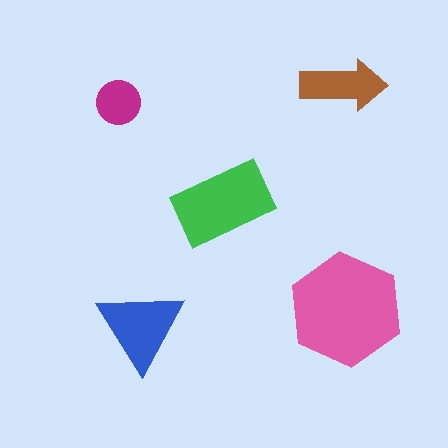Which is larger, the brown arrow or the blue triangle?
The blue triangle.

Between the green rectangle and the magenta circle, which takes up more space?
The green rectangle.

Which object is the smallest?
The magenta circle.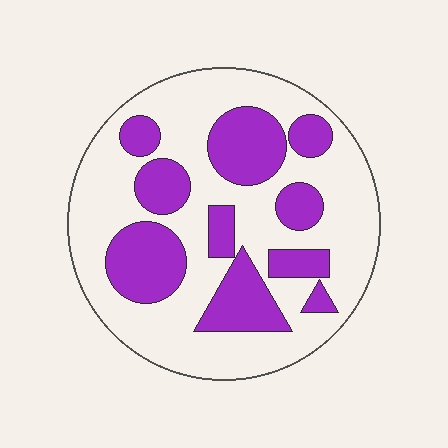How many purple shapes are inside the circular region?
10.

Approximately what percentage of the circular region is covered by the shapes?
Approximately 35%.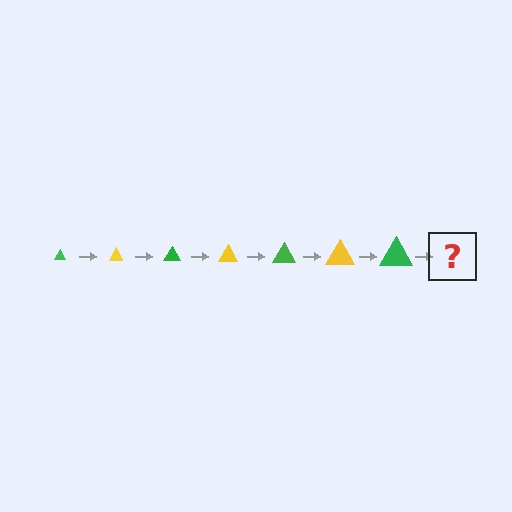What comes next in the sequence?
The next element should be a yellow triangle, larger than the previous one.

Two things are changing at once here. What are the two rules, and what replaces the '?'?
The two rules are that the triangle grows larger each step and the color cycles through green and yellow. The '?' should be a yellow triangle, larger than the previous one.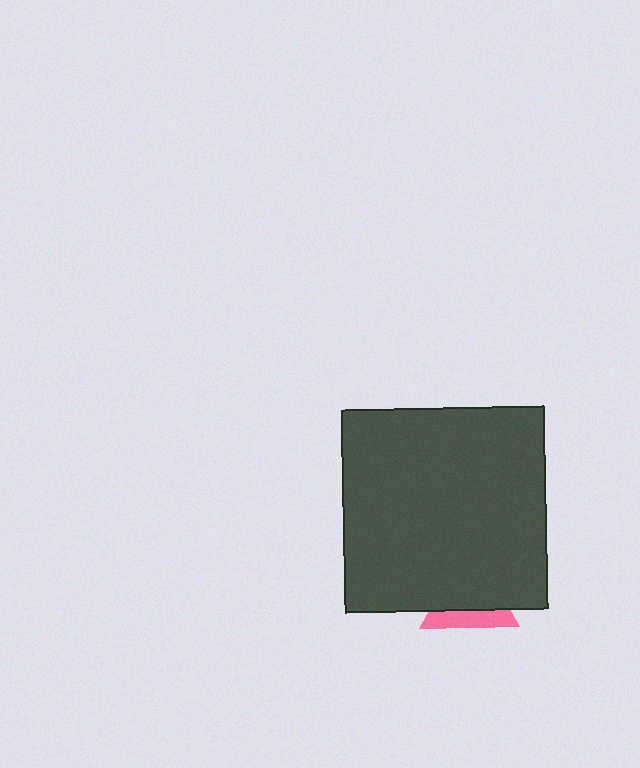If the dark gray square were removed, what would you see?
You would see the complete pink triangle.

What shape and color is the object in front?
The object in front is a dark gray square.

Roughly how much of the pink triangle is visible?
A small part of it is visible (roughly 36%).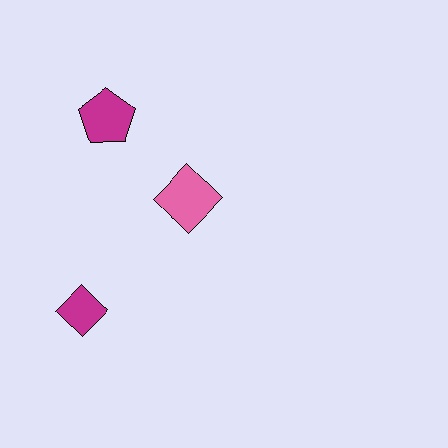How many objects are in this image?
There are 3 objects.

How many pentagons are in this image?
There is 1 pentagon.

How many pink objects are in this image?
There is 1 pink object.